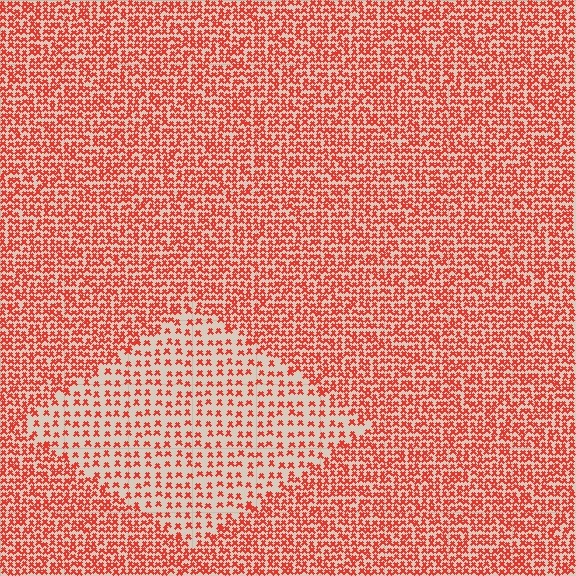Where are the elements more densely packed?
The elements are more densely packed outside the diamond boundary.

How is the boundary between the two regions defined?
The boundary is defined by a change in element density (approximately 2.1x ratio). All elements are the same color, size, and shape.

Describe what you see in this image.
The image contains small red elements arranged at two different densities. A diamond-shaped region is visible where the elements are less densely packed than the surrounding area.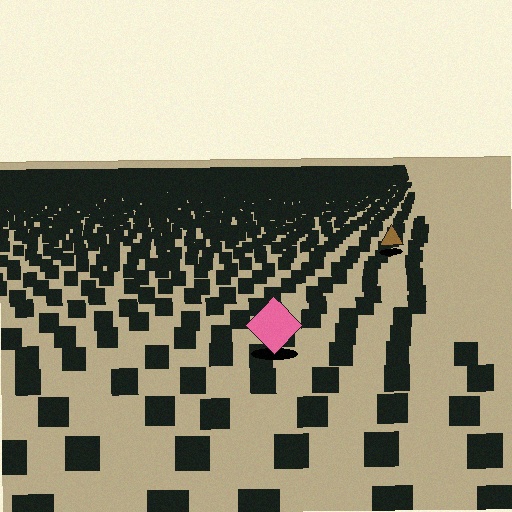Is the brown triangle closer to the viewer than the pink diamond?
No. The pink diamond is closer — you can tell from the texture gradient: the ground texture is coarser near it.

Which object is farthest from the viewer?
The brown triangle is farthest from the viewer. It appears smaller and the ground texture around it is denser.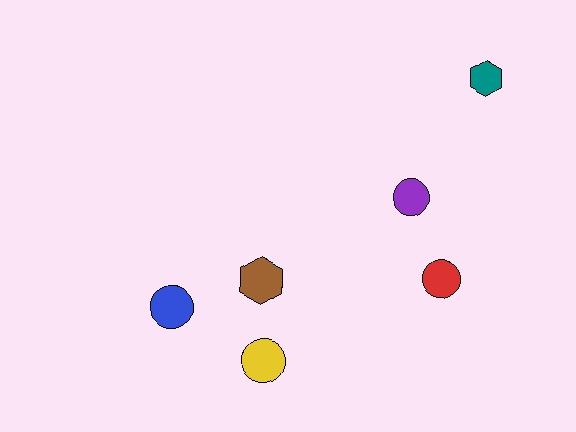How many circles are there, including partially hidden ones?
There are 4 circles.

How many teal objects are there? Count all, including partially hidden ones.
There is 1 teal object.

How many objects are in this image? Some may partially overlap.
There are 6 objects.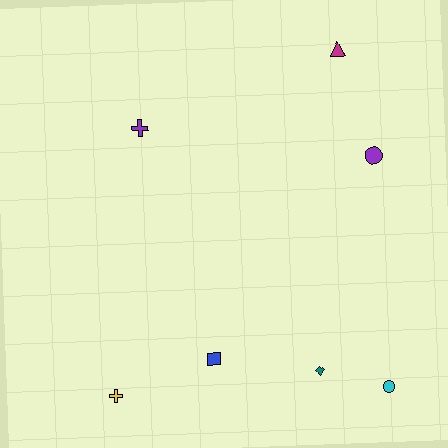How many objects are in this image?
There are 7 objects.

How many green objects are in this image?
There are no green objects.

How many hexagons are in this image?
There are no hexagons.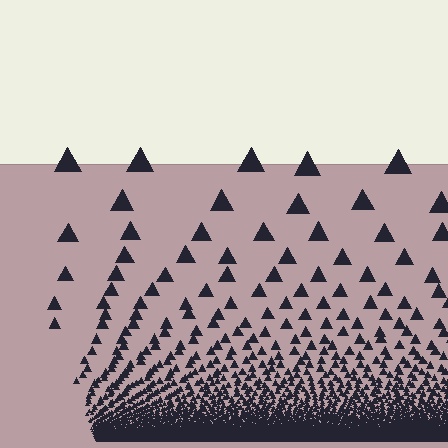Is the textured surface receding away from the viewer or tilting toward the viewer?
The surface appears to tilt toward the viewer. Texture elements get larger and sparser toward the top.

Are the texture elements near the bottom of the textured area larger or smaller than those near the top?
Smaller. The gradient is inverted — elements near the bottom are smaller and denser.